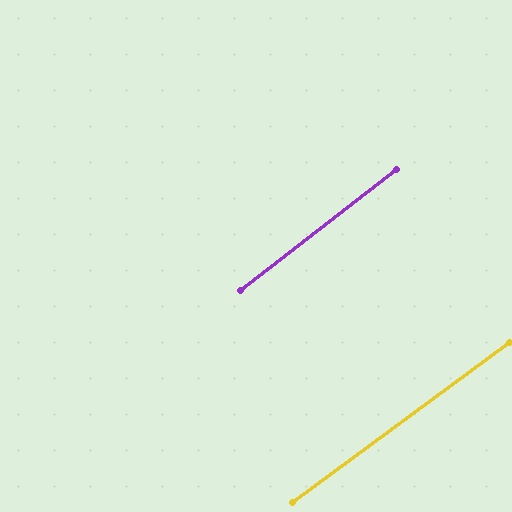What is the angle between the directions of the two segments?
Approximately 1 degree.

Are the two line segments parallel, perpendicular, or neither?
Parallel — their directions differ by only 1.3°.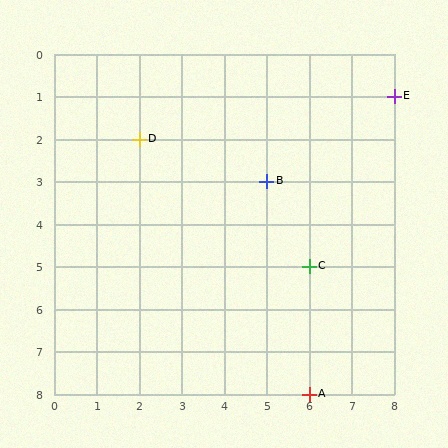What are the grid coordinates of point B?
Point B is at grid coordinates (5, 3).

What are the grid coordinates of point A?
Point A is at grid coordinates (6, 8).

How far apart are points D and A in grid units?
Points D and A are 4 columns and 6 rows apart (about 7.2 grid units diagonally).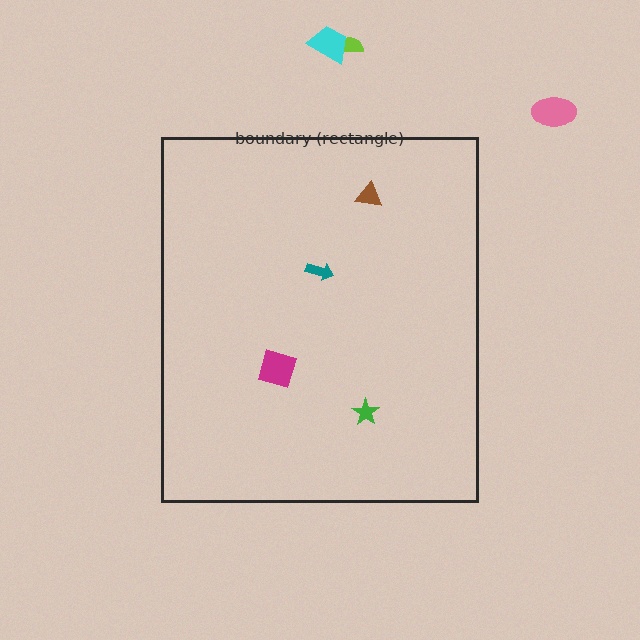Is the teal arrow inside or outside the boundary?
Inside.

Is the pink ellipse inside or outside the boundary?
Outside.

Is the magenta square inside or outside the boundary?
Inside.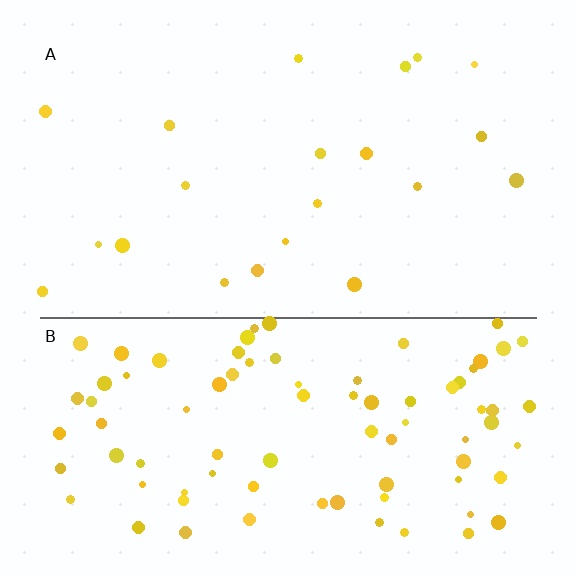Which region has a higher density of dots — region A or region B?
B (the bottom).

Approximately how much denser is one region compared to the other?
Approximately 4.3× — region B over region A.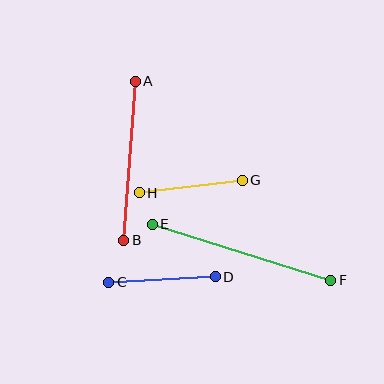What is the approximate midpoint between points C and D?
The midpoint is at approximately (162, 280) pixels.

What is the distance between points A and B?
The distance is approximately 159 pixels.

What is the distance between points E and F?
The distance is approximately 187 pixels.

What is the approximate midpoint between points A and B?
The midpoint is at approximately (129, 161) pixels.